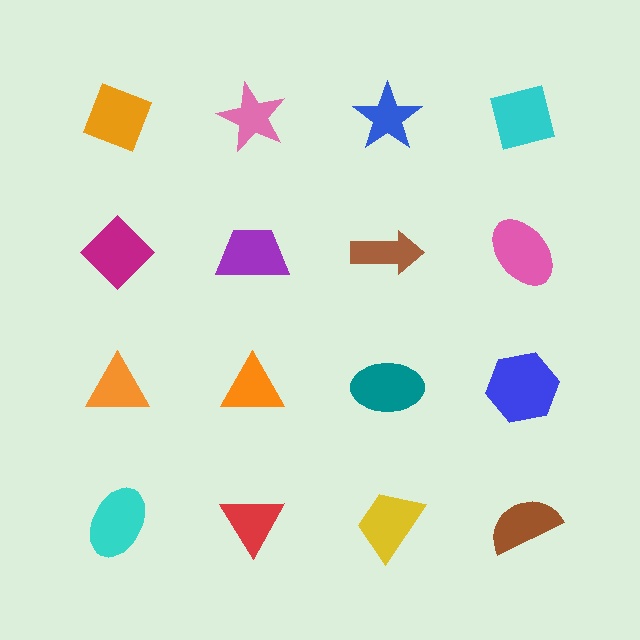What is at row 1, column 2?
A pink star.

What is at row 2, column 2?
A purple trapezoid.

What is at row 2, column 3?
A brown arrow.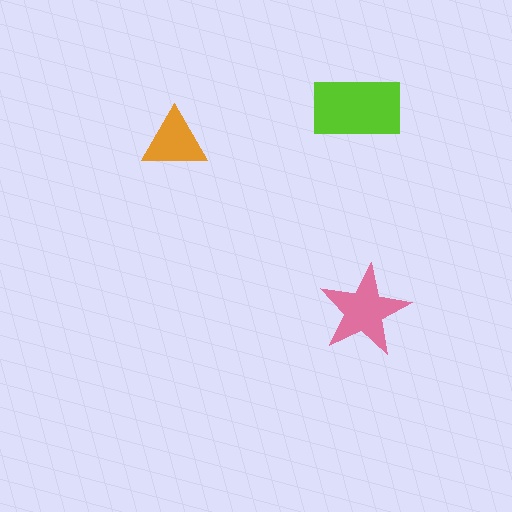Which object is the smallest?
The orange triangle.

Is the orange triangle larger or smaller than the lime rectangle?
Smaller.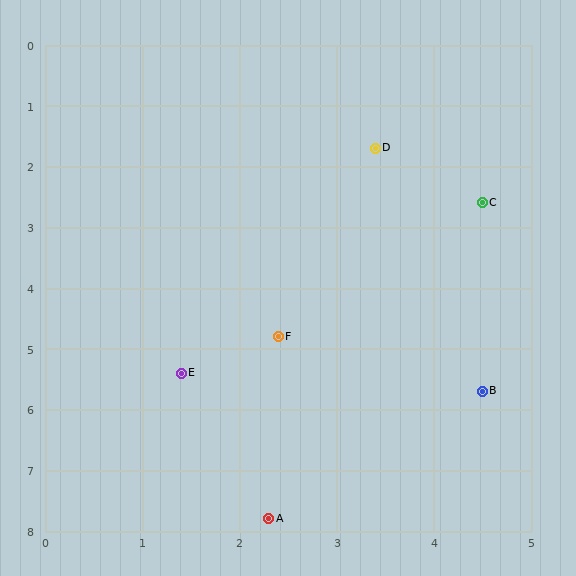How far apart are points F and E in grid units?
Points F and E are about 1.2 grid units apart.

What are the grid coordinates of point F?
Point F is at approximately (2.4, 4.8).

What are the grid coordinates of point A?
Point A is at approximately (2.3, 7.8).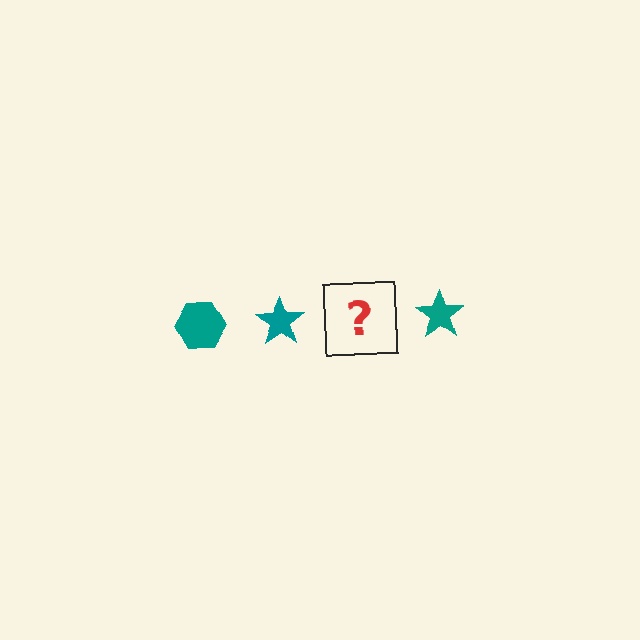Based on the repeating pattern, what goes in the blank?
The blank should be a teal hexagon.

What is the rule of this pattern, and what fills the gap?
The rule is that the pattern cycles through hexagon, star shapes in teal. The gap should be filled with a teal hexagon.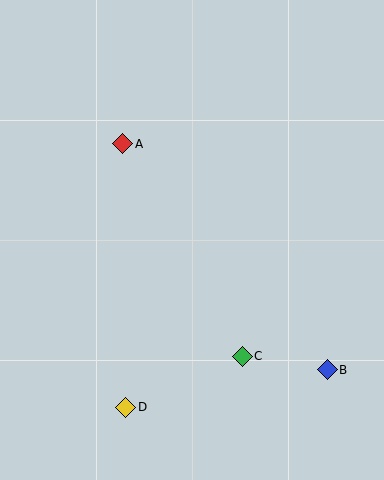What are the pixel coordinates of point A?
Point A is at (123, 144).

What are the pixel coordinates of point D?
Point D is at (126, 407).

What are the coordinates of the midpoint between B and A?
The midpoint between B and A is at (225, 257).